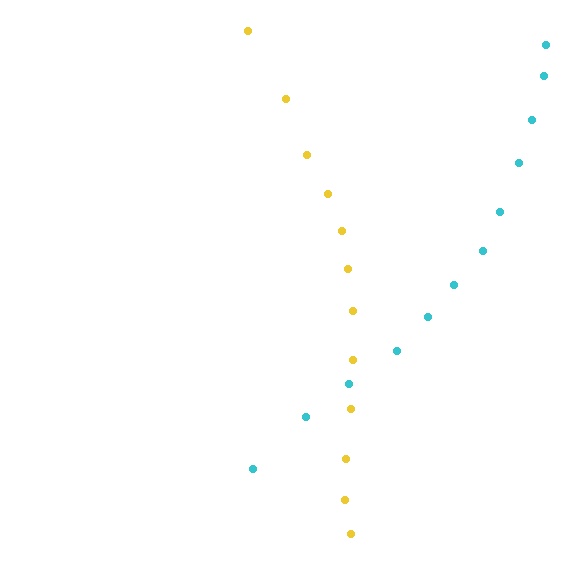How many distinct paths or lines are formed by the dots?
There are 2 distinct paths.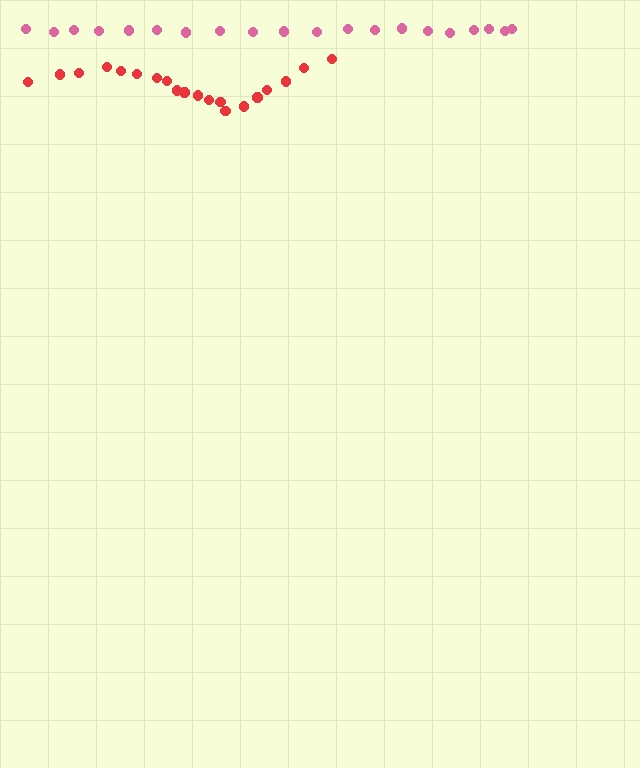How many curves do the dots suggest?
There are 2 distinct paths.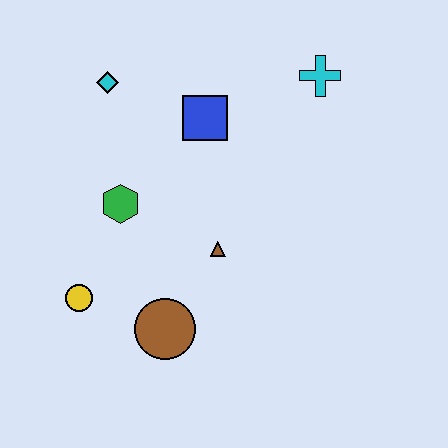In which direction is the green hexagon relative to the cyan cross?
The green hexagon is to the left of the cyan cross.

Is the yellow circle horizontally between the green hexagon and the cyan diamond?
No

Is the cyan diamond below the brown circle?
No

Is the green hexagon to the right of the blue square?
No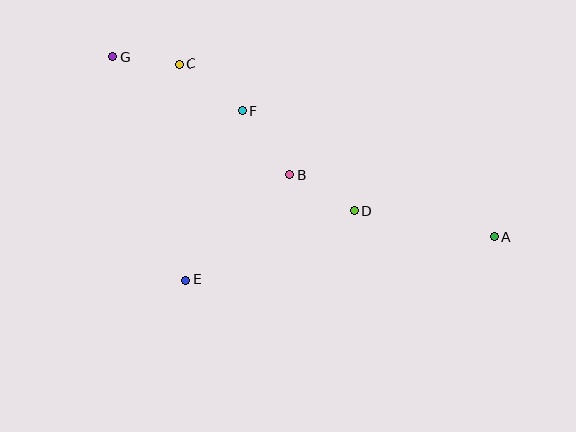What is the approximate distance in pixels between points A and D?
The distance between A and D is approximately 143 pixels.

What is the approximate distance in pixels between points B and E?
The distance between B and E is approximately 147 pixels.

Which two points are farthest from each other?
Points A and G are farthest from each other.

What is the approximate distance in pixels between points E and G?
The distance between E and G is approximately 235 pixels.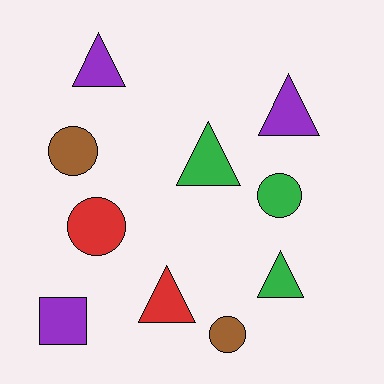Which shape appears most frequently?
Triangle, with 5 objects.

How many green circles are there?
There is 1 green circle.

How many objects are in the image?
There are 10 objects.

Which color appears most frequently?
Purple, with 3 objects.